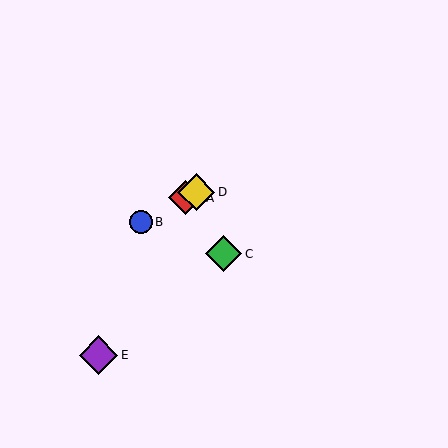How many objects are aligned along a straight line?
3 objects (A, B, D) are aligned along a straight line.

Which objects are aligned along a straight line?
Objects A, B, D are aligned along a straight line.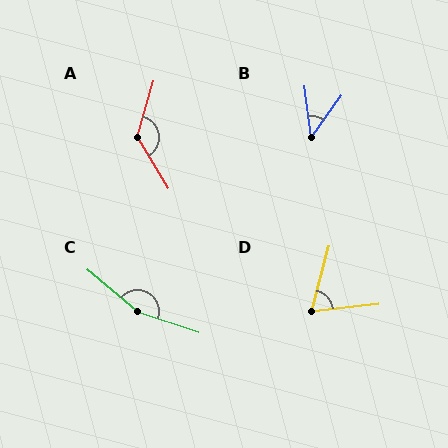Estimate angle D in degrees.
Approximately 69 degrees.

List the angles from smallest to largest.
B (43°), D (69°), A (133°), C (158°).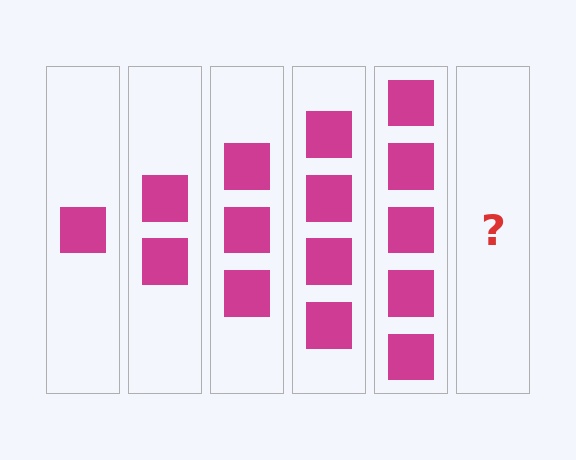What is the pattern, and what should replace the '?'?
The pattern is that each step adds one more square. The '?' should be 6 squares.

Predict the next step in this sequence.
The next step is 6 squares.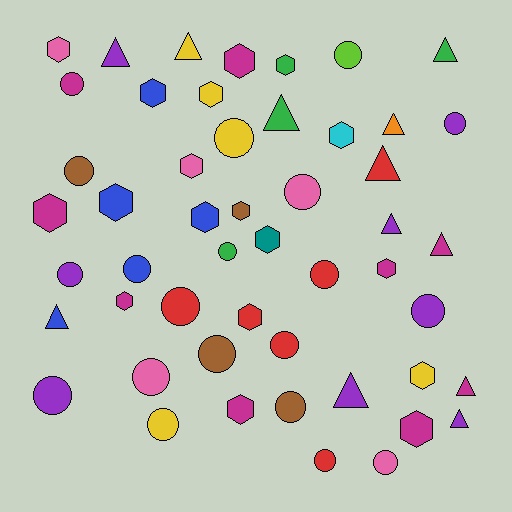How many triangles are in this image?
There are 12 triangles.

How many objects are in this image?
There are 50 objects.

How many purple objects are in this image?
There are 8 purple objects.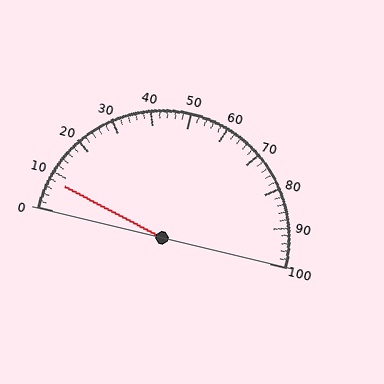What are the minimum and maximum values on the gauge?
The gauge ranges from 0 to 100.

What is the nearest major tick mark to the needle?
The nearest major tick mark is 10.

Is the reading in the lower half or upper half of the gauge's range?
The reading is in the lower half of the range (0 to 100).